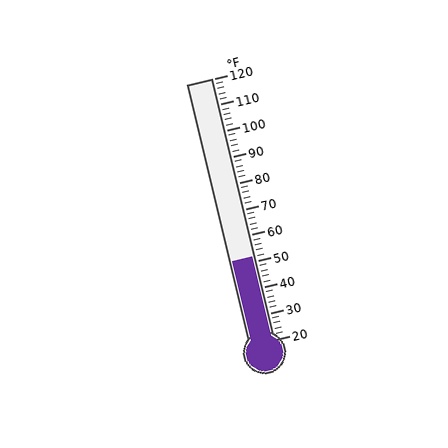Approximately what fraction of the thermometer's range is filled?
The thermometer is filled to approximately 30% of its range.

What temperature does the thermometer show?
The thermometer shows approximately 52°F.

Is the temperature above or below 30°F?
The temperature is above 30°F.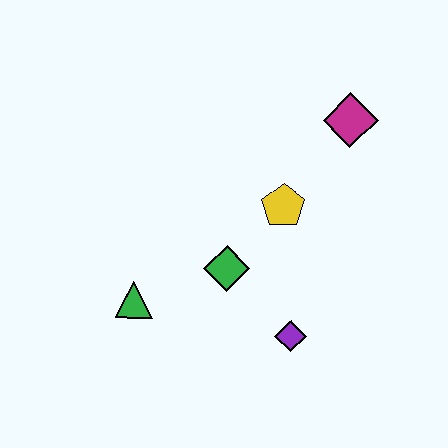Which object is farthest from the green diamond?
The magenta diamond is farthest from the green diamond.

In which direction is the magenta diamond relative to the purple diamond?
The magenta diamond is above the purple diamond.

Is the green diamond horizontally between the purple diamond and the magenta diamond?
No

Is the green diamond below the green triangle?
No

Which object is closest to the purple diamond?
The green diamond is closest to the purple diamond.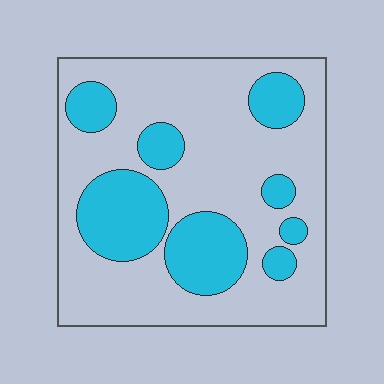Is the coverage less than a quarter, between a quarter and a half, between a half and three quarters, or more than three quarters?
Between a quarter and a half.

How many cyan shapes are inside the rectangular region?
8.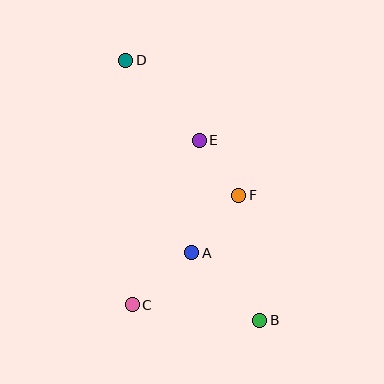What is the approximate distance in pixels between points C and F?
The distance between C and F is approximately 153 pixels.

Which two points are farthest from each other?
Points B and D are farthest from each other.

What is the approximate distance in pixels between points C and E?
The distance between C and E is approximately 178 pixels.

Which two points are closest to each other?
Points E and F are closest to each other.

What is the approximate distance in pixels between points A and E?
The distance between A and E is approximately 113 pixels.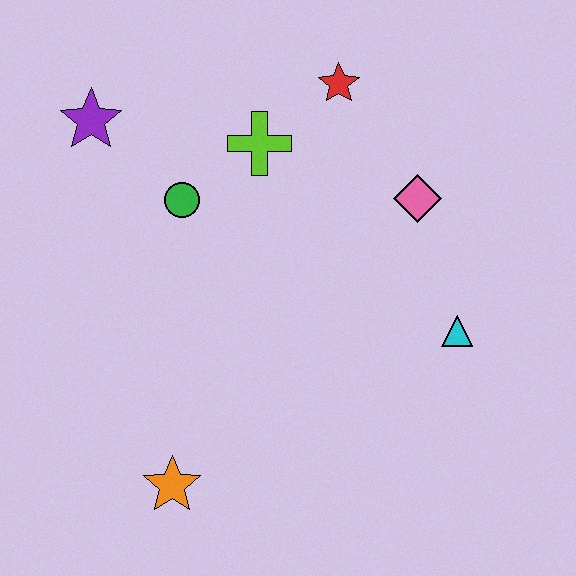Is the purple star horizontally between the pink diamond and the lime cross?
No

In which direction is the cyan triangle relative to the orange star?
The cyan triangle is to the right of the orange star.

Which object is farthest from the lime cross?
The orange star is farthest from the lime cross.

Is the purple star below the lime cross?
No